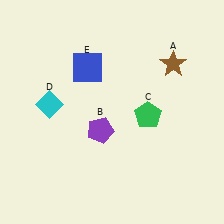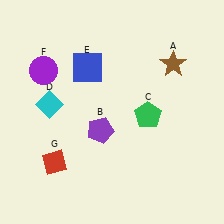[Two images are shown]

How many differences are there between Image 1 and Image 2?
There are 2 differences between the two images.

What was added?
A purple circle (F), a red diamond (G) were added in Image 2.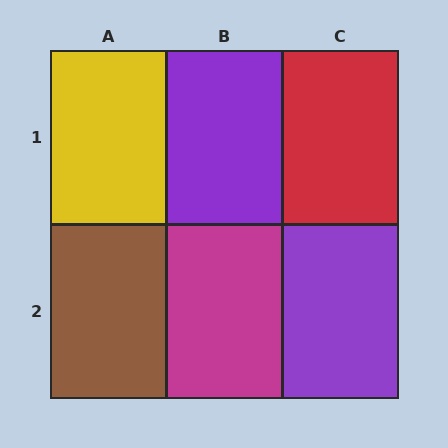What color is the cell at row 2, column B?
Magenta.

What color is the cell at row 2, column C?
Purple.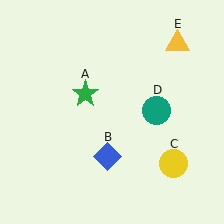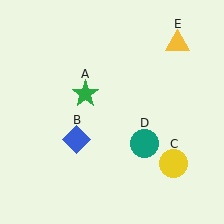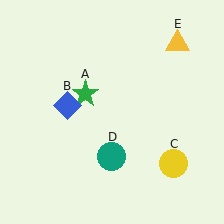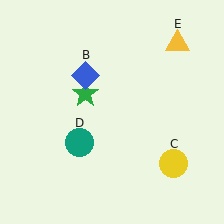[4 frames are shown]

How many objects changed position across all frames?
2 objects changed position: blue diamond (object B), teal circle (object D).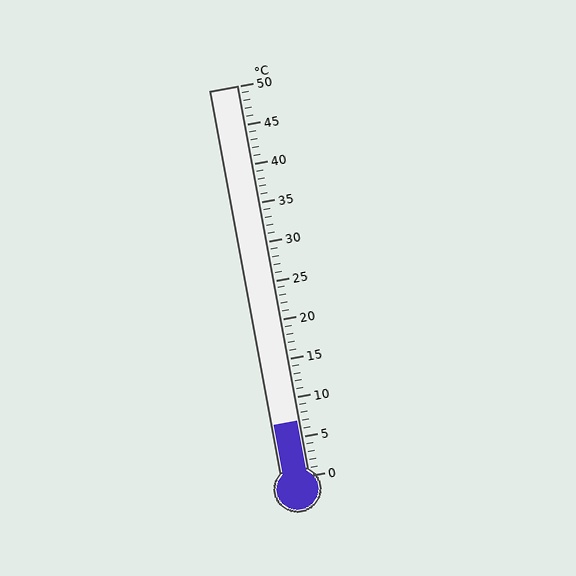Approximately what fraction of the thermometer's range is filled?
The thermometer is filled to approximately 15% of its range.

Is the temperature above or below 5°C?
The temperature is above 5°C.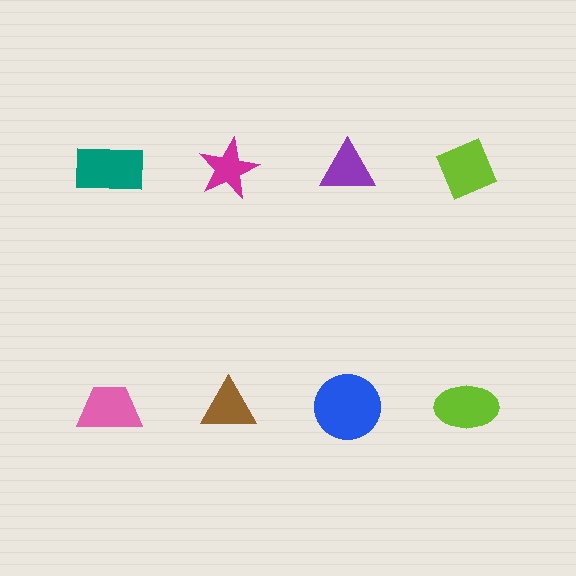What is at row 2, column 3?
A blue circle.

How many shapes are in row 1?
4 shapes.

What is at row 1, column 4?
A lime diamond.